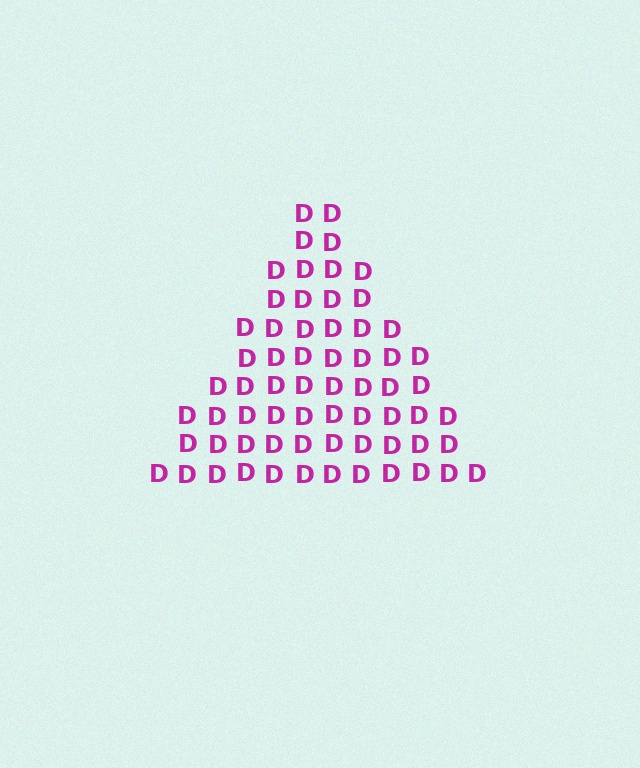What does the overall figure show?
The overall figure shows a triangle.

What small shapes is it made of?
It is made of small letter D's.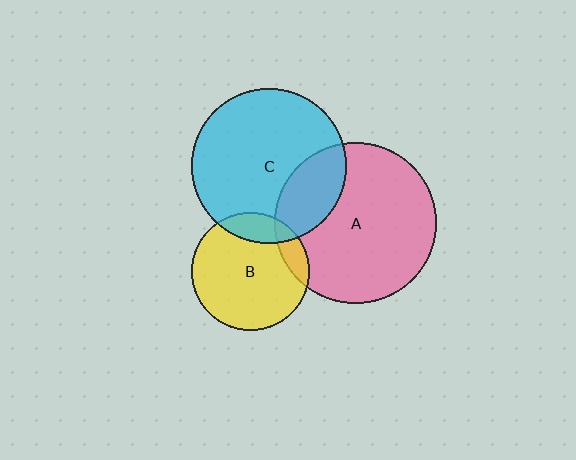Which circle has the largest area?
Circle A (pink).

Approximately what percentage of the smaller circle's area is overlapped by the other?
Approximately 15%.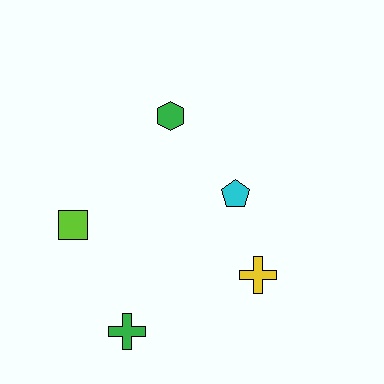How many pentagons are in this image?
There is 1 pentagon.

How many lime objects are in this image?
There is 1 lime object.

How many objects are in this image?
There are 5 objects.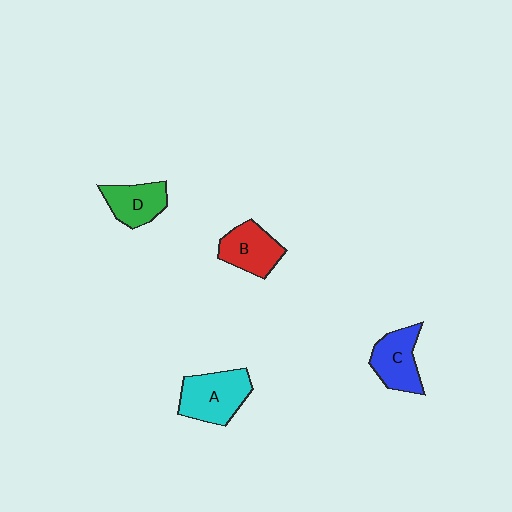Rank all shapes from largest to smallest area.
From largest to smallest: A (cyan), C (blue), B (red), D (green).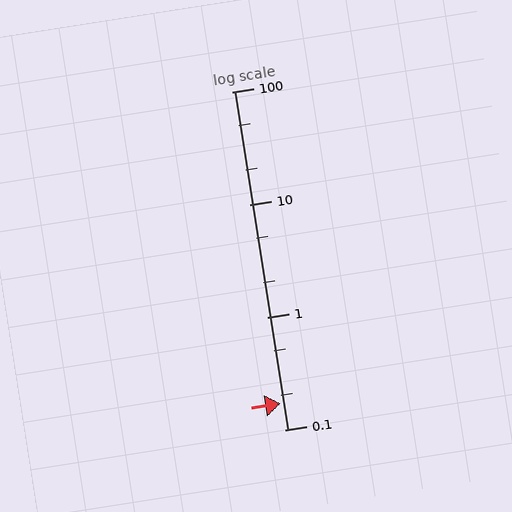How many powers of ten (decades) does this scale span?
The scale spans 3 decades, from 0.1 to 100.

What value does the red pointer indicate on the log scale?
The pointer indicates approximately 0.17.